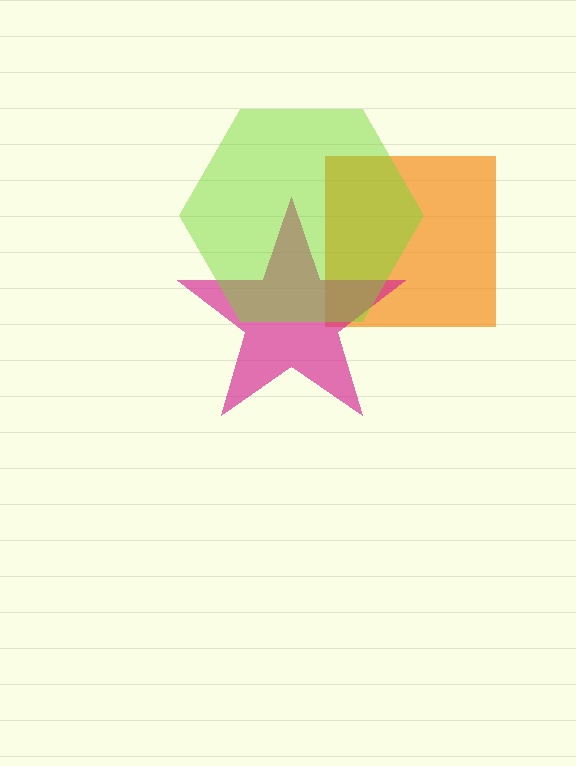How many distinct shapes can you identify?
There are 3 distinct shapes: an orange square, a magenta star, a lime hexagon.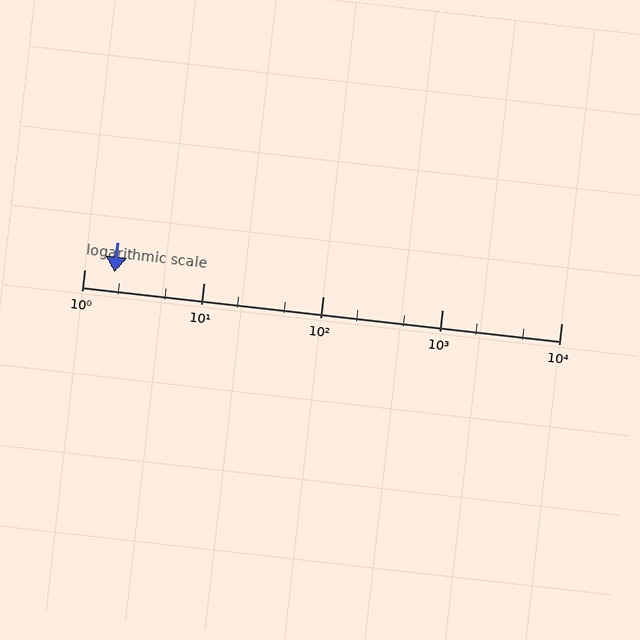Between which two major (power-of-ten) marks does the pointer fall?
The pointer is between 1 and 10.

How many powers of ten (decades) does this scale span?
The scale spans 4 decades, from 1 to 10000.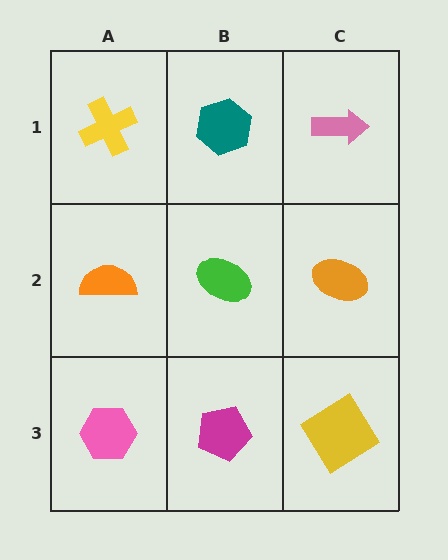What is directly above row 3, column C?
An orange ellipse.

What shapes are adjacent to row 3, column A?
An orange semicircle (row 2, column A), a magenta pentagon (row 3, column B).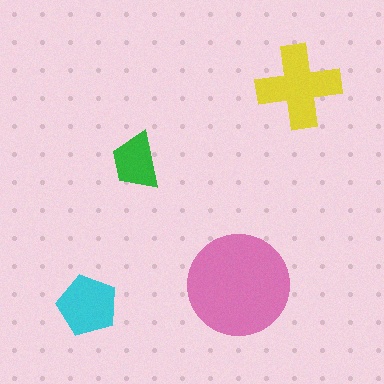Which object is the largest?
The pink circle.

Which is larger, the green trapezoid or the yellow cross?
The yellow cross.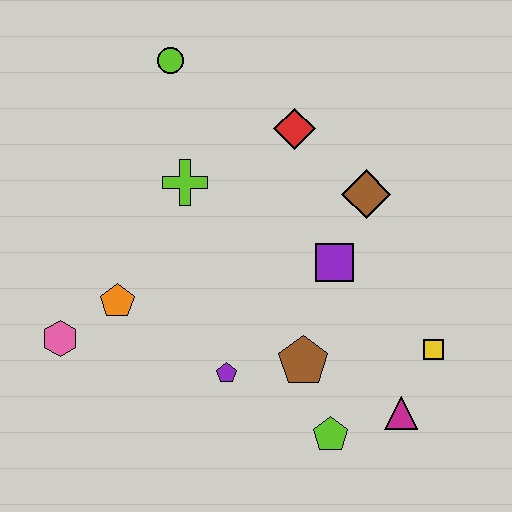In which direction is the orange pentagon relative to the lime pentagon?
The orange pentagon is to the left of the lime pentagon.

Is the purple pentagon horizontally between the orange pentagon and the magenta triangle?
Yes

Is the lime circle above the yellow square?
Yes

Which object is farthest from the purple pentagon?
The lime circle is farthest from the purple pentagon.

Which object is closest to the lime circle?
The lime cross is closest to the lime circle.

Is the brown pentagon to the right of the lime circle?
Yes